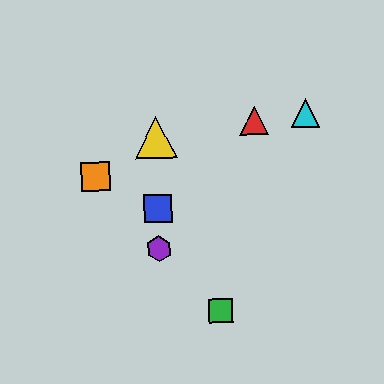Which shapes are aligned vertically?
The blue square, the yellow triangle, the purple hexagon are aligned vertically.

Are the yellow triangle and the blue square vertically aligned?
Yes, both are at x≈156.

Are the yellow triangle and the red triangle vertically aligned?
No, the yellow triangle is at x≈156 and the red triangle is at x≈254.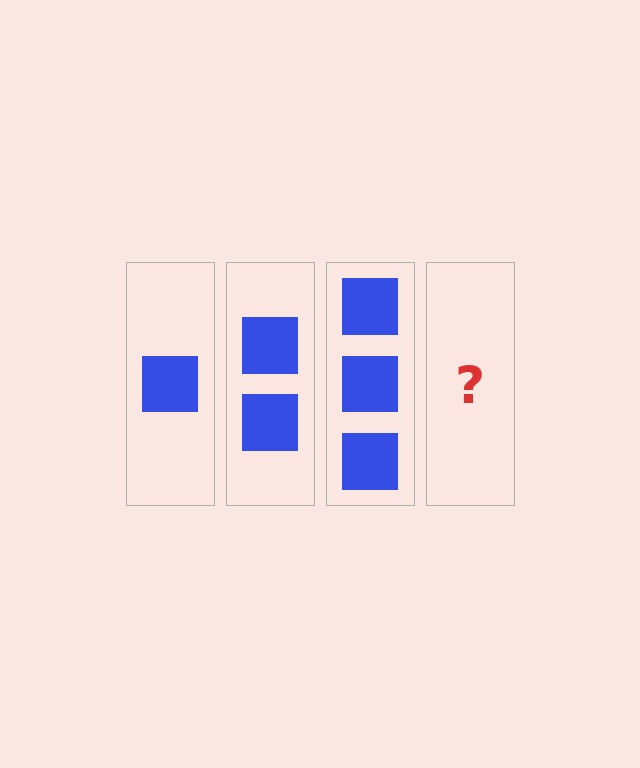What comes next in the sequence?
The next element should be 4 squares.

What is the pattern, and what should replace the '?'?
The pattern is that each step adds one more square. The '?' should be 4 squares.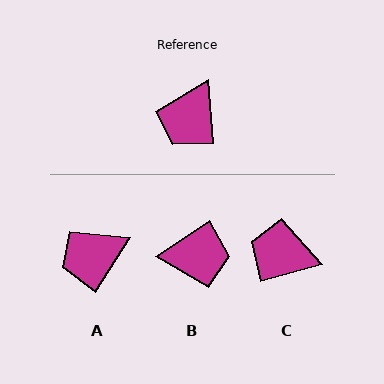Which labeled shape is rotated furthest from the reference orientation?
B, about 118 degrees away.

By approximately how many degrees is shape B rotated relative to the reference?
Approximately 118 degrees counter-clockwise.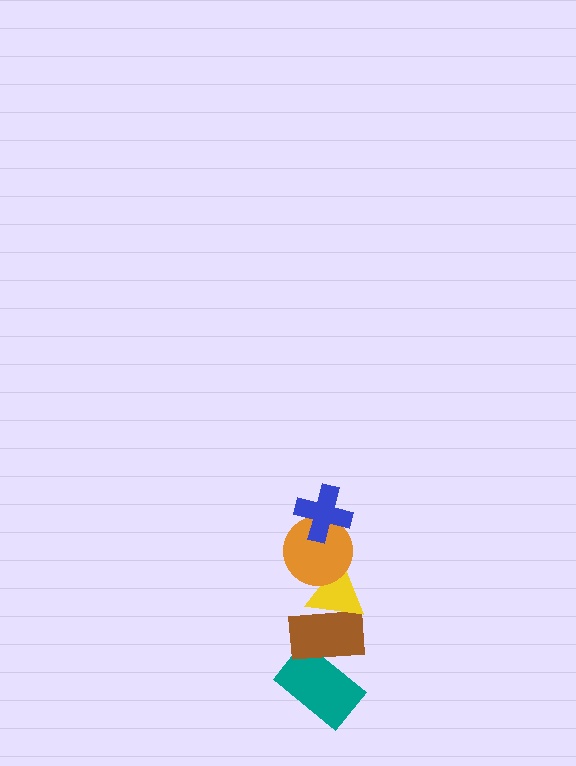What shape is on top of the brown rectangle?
The yellow triangle is on top of the brown rectangle.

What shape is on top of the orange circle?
The blue cross is on top of the orange circle.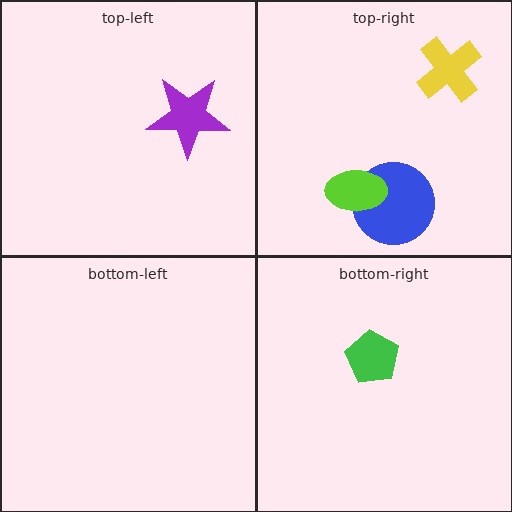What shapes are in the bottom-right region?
The green pentagon.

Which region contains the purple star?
The top-left region.